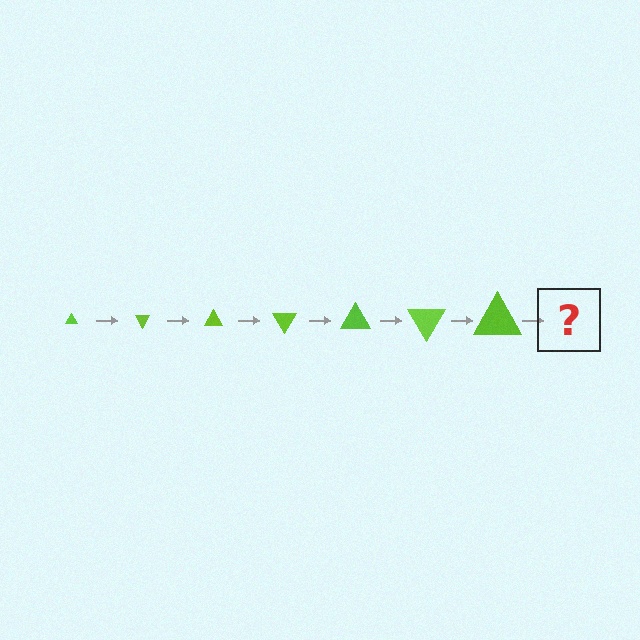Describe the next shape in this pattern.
It should be a triangle, larger than the previous one and rotated 420 degrees from the start.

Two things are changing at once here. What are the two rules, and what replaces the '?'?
The two rules are that the triangle grows larger each step and it rotates 60 degrees each step. The '?' should be a triangle, larger than the previous one and rotated 420 degrees from the start.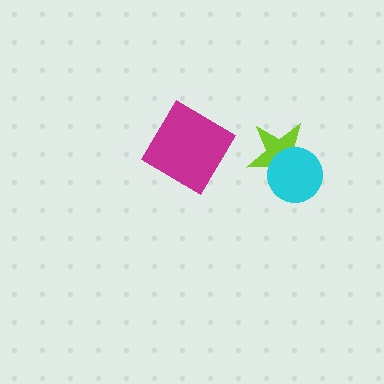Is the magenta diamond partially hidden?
No, no other shape covers it.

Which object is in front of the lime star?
The cyan circle is in front of the lime star.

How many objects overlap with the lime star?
1 object overlaps with the lime star.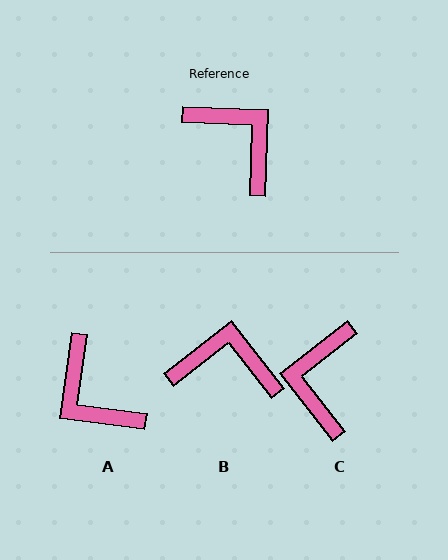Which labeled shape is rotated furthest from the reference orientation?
A, about 174 degrees away.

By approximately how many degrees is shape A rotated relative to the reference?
Approximately 174 degrees counter-clockwise.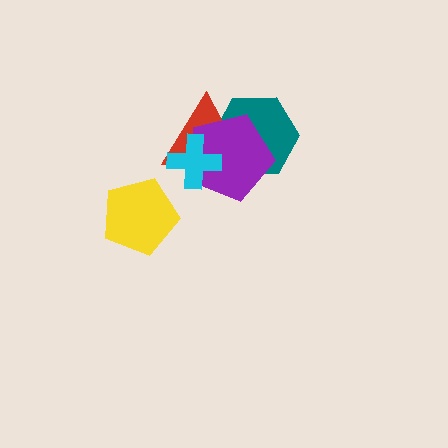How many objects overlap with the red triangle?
3 objects overlap with the red triangle.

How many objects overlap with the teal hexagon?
2 objects overlap with the teal hexagon.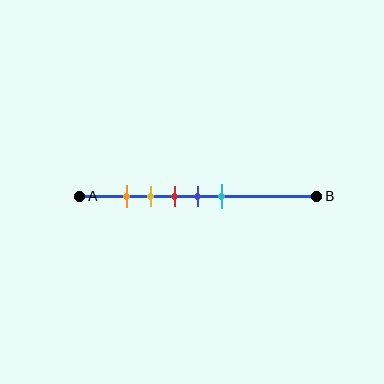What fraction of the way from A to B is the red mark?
The red mark is approximately 40% (0.4) of the way from A to B.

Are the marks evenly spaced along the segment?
Yes, the marks are approximately evenly spaced.